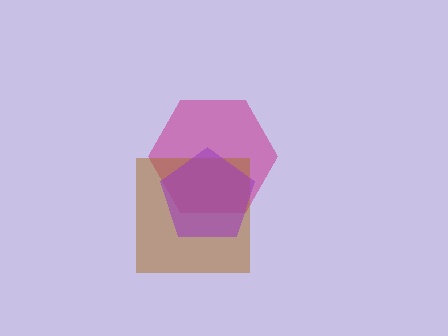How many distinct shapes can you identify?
There are 3 distinct shapes: a magenta hexagon, a brown square, a purple pentagon.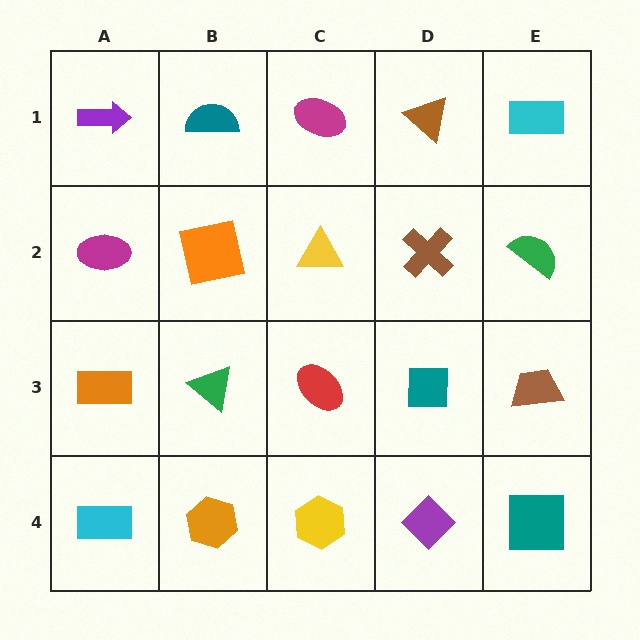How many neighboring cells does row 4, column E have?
2.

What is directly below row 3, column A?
A cyan rectangle.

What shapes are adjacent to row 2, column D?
A brown triangle (row 1, column D), a teal square (row 3, column D), a yellow triangle (row 2, column C), a green semicircle (row 2, column E).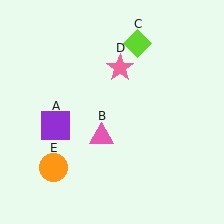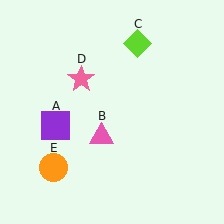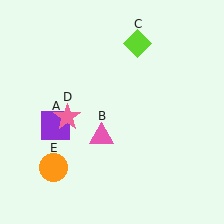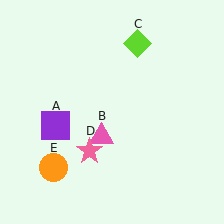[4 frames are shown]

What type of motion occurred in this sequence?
The pink star (object D) rotated counterclockwise around the center of the scene.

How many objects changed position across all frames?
1 object changed position: pink star (object D).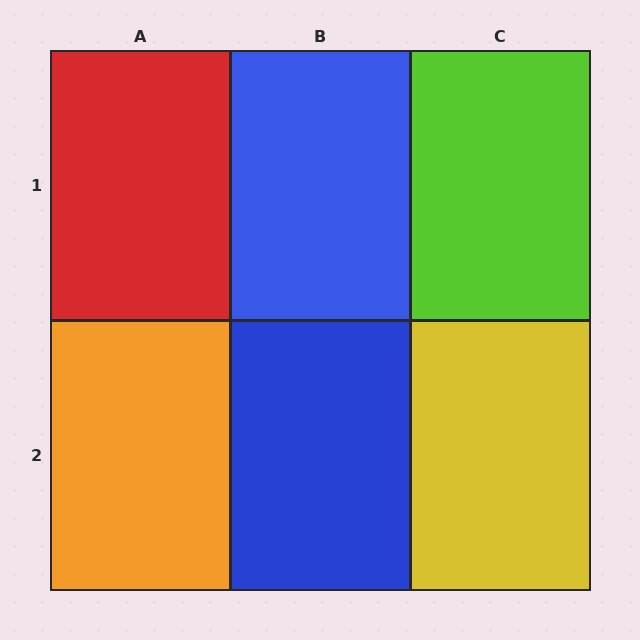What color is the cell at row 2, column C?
Yellow.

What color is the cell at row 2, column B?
Blue.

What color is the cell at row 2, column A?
Orange.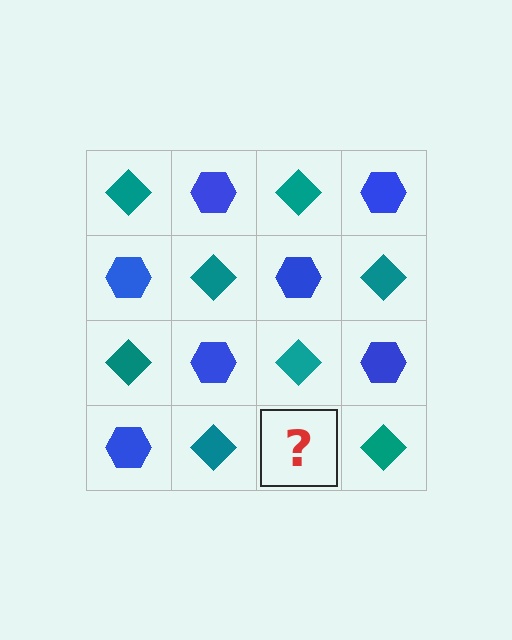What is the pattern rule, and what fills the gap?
The rule is that it alternates teal diamond and blue hexagon in a checkerboard pattern. The gap should be filled with a blue hexagon.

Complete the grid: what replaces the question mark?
The question mark should be replaced with a blue hexagon.